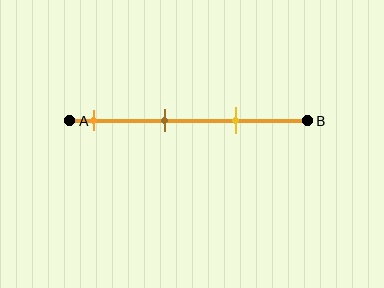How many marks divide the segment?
There are 3 marks dividing the segment.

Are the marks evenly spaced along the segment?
Yes, the marks are approximately evenly spaced.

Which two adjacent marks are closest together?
The brown and yellow marks are the closest adjacent pair.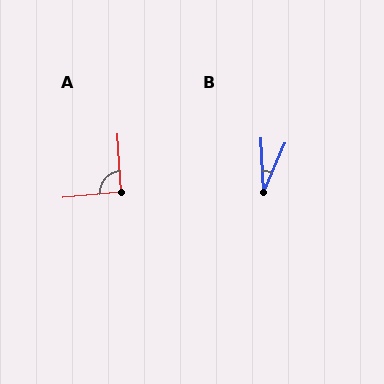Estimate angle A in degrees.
Approximately 91 degrees.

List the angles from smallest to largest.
B (26°), A (91°).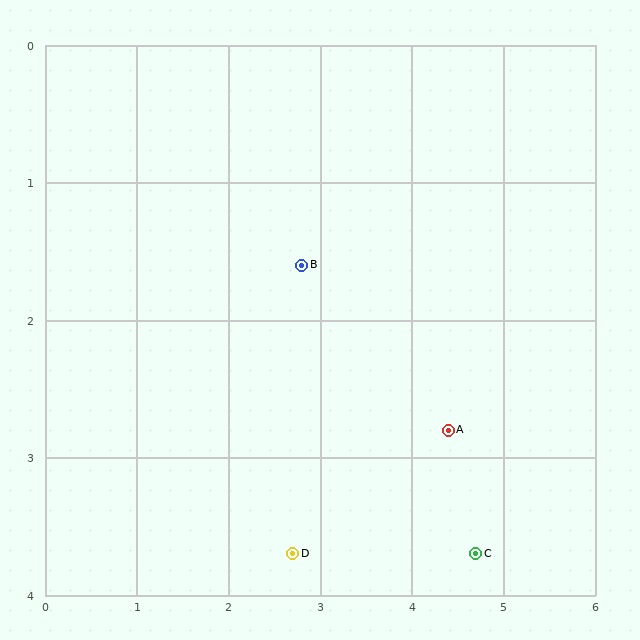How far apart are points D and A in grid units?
Points D and A are about 1.9 grid units apart.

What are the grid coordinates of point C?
Point C is at approximately (4.7, 3.7).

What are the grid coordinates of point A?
Point A is at approximately (4.4, 2.8).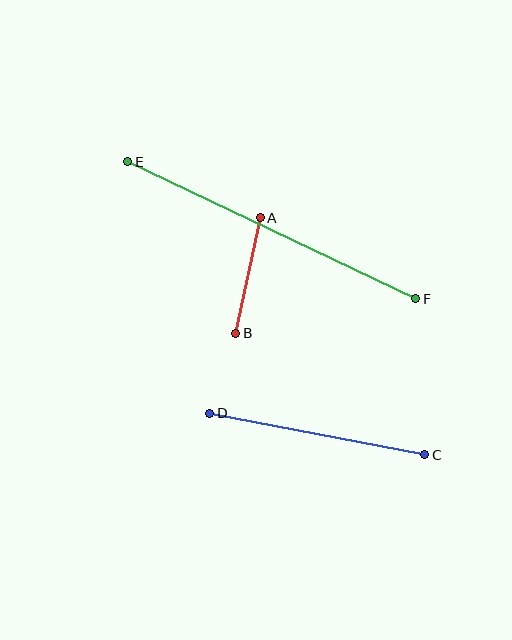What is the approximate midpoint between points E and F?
The midpoint is at approximately (272, 230) pixels.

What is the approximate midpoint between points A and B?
The midpoint is at approximately (248, 275) pixels.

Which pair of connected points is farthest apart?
Points E and F are farthest apart.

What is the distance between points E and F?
The distance is approximately 319 pixels.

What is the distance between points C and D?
The distance is approximately 219 pixels.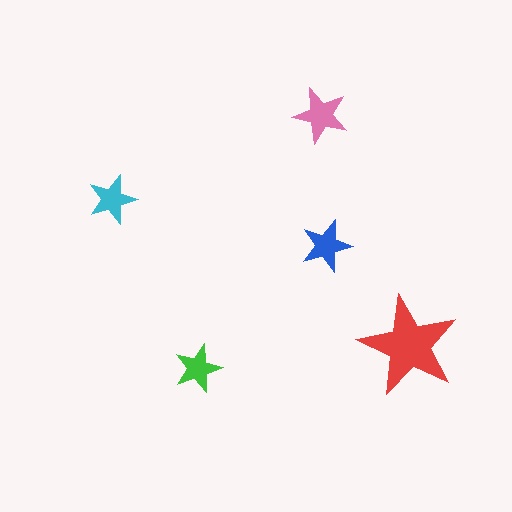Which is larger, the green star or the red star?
The red one.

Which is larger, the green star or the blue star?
The blue one.